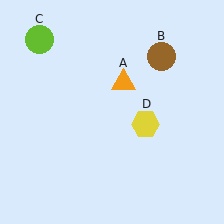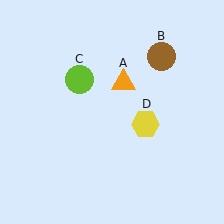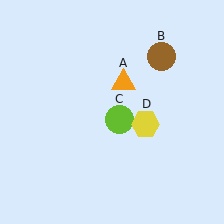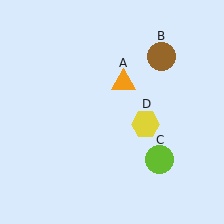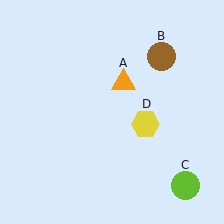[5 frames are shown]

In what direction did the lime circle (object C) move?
The lime circle (object C) moved down and to the right.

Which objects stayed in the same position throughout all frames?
Orange triangle (object A) and brown circle (object B) and yellow hexagon (object D) remained stationary.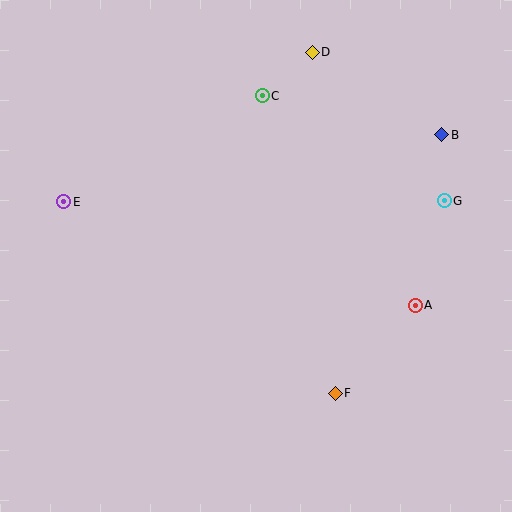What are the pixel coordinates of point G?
Point G is at (444, 201).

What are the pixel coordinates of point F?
Point F is at (335, 393).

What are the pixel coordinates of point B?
Point B is at (442, 135).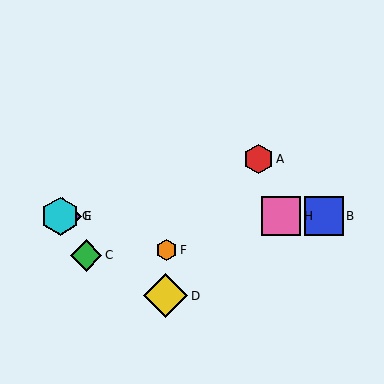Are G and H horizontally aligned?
Yes, both are at y≈216.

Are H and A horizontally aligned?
No, H is at y≈216 and A is at y≈159.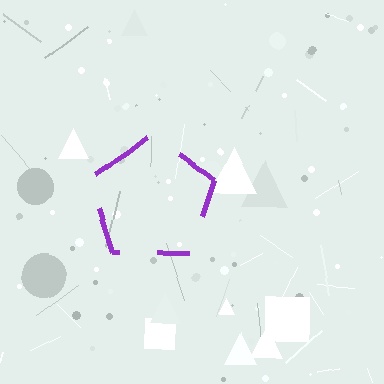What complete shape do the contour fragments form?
The contour fragments form a pentagon.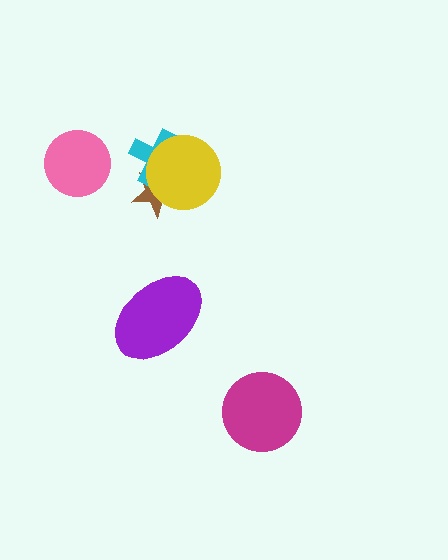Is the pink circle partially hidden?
No, no other shape covers it.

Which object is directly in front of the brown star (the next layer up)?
The cyan cross is directly in front of the brown star.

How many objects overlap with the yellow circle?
2 objects overlap with the yellow circle.